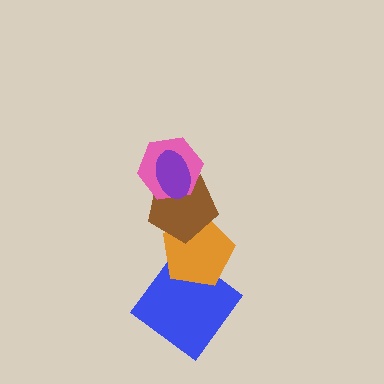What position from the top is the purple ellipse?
The purple ellipse is 1st from the top.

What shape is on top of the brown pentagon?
The pink hexagon is on top of the brown pentagon.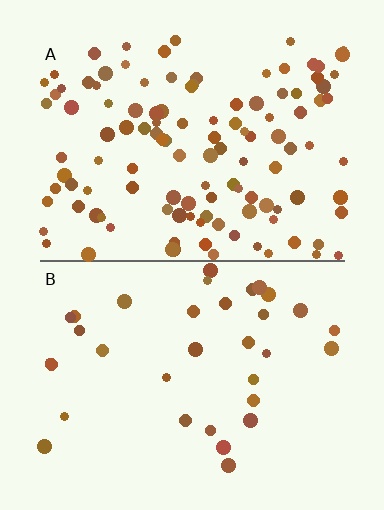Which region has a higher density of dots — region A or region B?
A (the top).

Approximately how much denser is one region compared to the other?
Approximately 3.4× — region A over region B.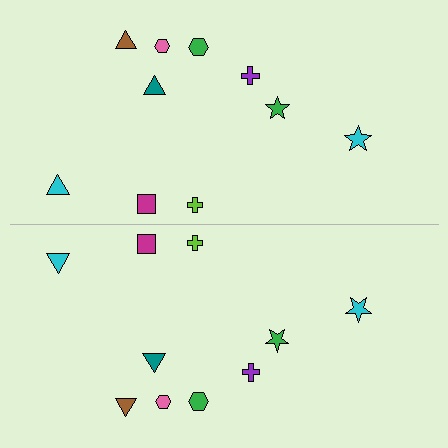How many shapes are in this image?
There are 20 shapes in this image.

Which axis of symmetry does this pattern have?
The pattern has a horizontal axis of symmetry running through the center of the image.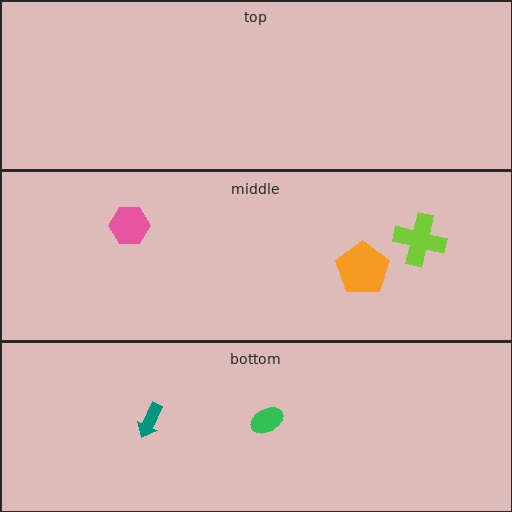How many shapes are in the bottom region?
2.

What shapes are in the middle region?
The orange pentagon, the pink hexagon, the lime cross.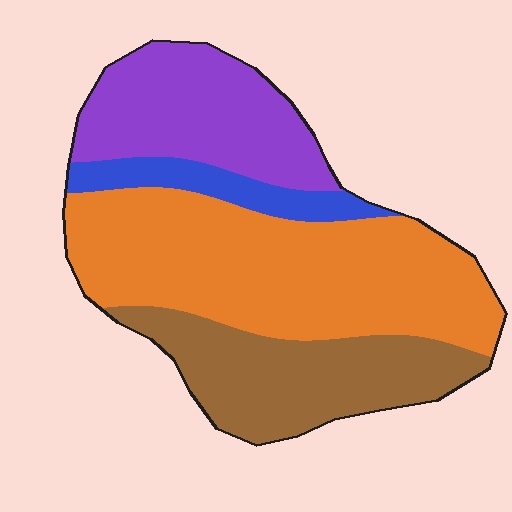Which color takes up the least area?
Blue, at roughly 10%.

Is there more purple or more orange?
Orange.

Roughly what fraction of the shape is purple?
Purple covers around 25% of the shape.